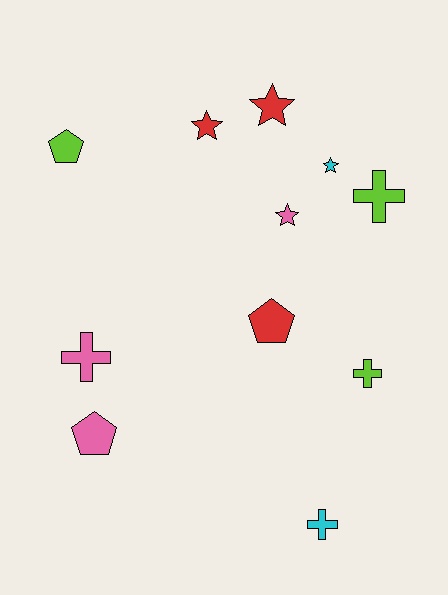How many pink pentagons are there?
There is 1 pink pentagon.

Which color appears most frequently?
Lime, with 3 objects.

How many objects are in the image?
There are 11 objects.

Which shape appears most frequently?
Cross, with 4 objects.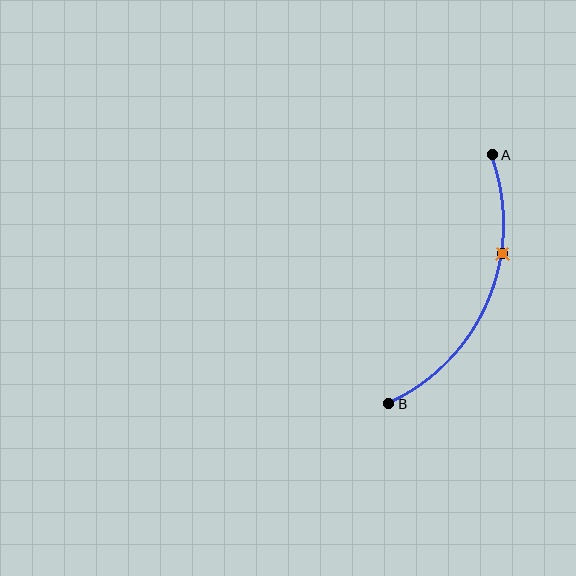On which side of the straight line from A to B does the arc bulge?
The arc bulges to the right of the straight line connecting A and B.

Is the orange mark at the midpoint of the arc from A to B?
No. The orange mark lies on the arc but is closer to endpoint A. The arc midpoint would be at the point on the curve equidistant along the arc from both A and B.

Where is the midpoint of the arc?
The arc midpoint is the point on the curve farthest from the straight line joining A and B. It sits to the right of that line.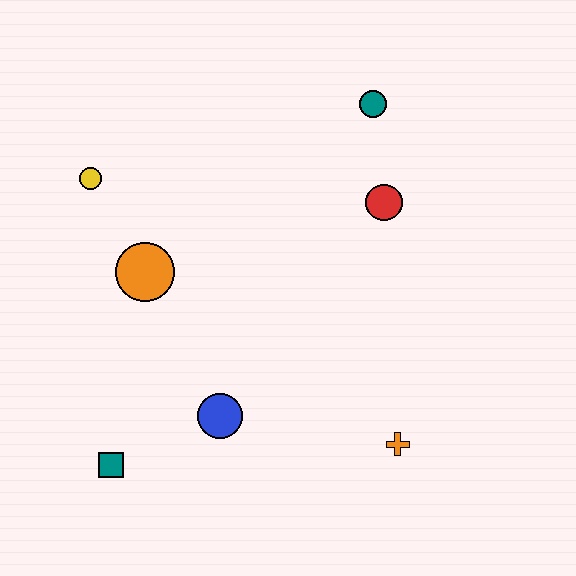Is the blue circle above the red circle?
No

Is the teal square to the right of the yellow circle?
Yes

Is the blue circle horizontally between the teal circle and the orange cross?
No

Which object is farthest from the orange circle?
The orange cross is farthest from the orange circle.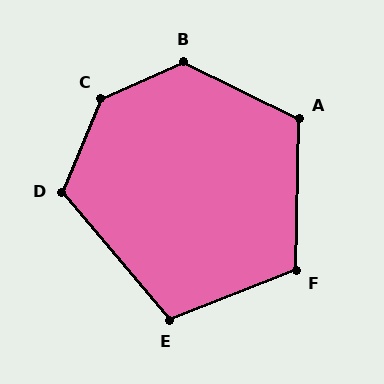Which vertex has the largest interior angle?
C, at approximately 137 degrees.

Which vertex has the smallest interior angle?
E, at approximately 109 degrees.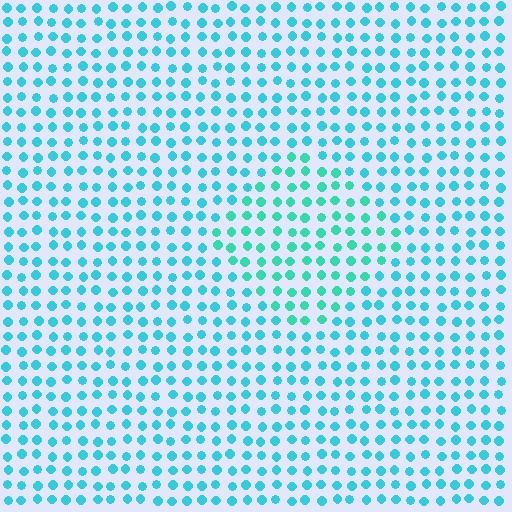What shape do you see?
I see a diamond.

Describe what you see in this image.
The image is filled with small cyan elements in a uniform arrangement. A diamond-shaped region is visible where the elements are tinted to a slightly different hue, forming a subtle color boundary.